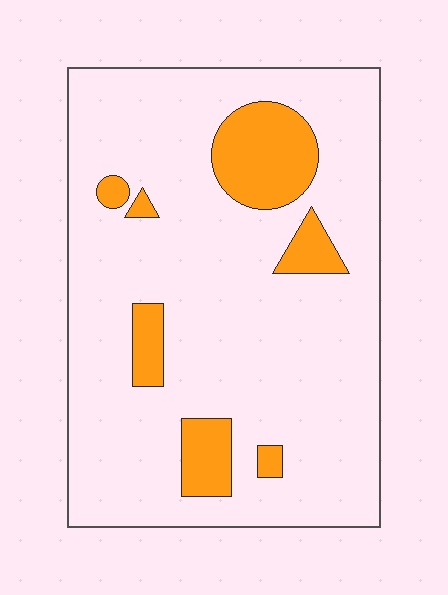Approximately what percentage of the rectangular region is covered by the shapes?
Approximately 15%.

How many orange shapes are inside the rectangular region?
7.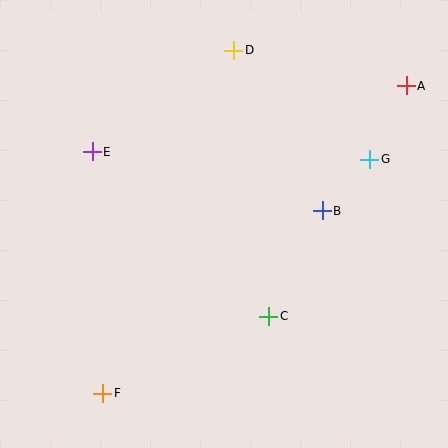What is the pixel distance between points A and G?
The distance between A and G is 82 pixels.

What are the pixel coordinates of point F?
Point F is at (103, 393).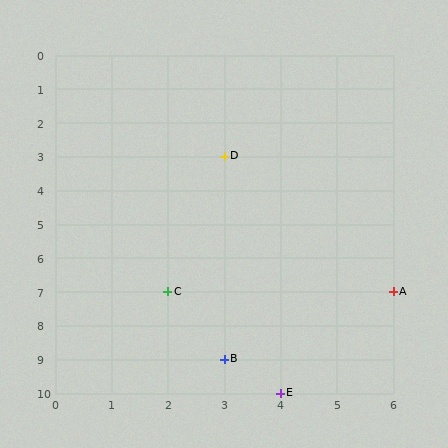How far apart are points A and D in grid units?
Points A and D are 3 columns and 4 rows apart (about 5.0 grid units diagonally).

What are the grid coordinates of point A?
Point A is at grid coordinates (6, 7).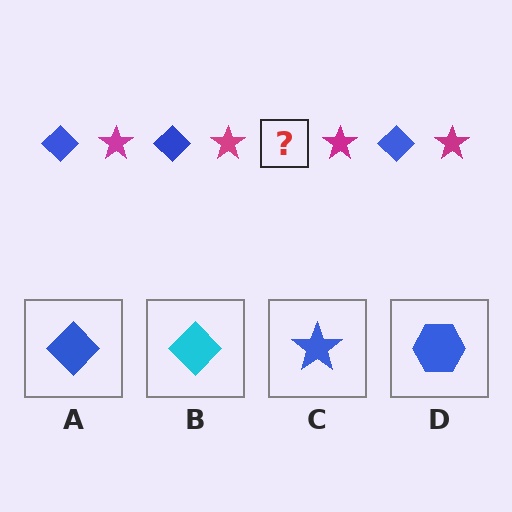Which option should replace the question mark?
Option A.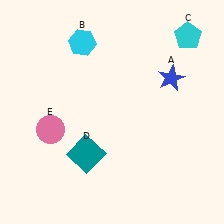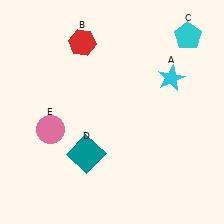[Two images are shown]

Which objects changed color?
A changed from blue to cyan. B changed from cyan to red.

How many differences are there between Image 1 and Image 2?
There are 2 differences between the two images.